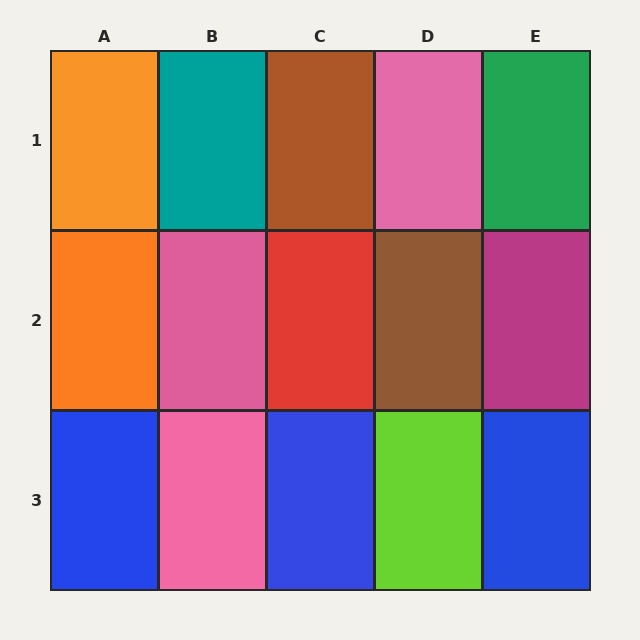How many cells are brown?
2 cells are brown.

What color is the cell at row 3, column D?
Lime.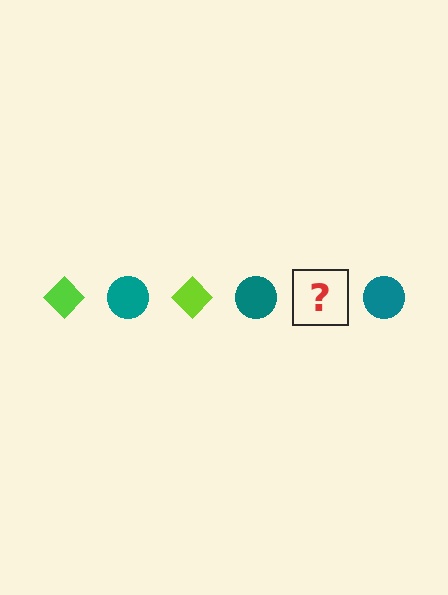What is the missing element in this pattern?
The missing element is a lime diamond.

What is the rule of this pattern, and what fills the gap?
The rule is that the pattern alternates between lime diamond and teal circle. The gap should be filled with a lime diamond.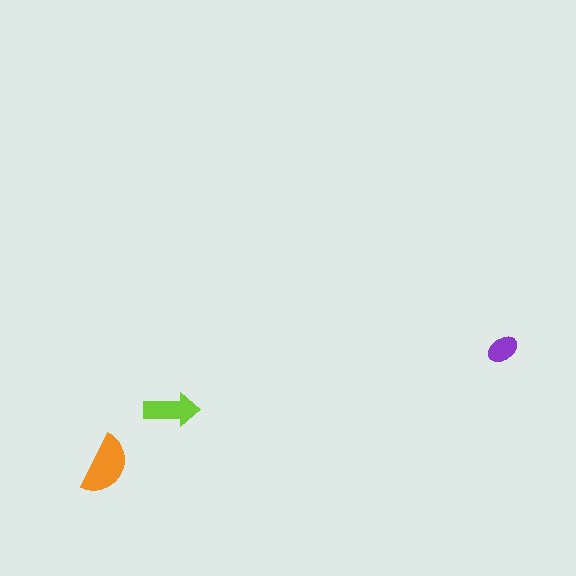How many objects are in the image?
There are 3 objects in the image.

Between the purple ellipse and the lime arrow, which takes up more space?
The lime arrow.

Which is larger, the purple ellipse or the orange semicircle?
The orange semicircle.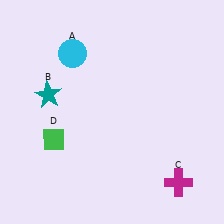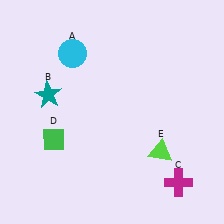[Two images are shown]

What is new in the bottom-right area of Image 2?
A lime triangle (E) was added in the bottom-right area of Image 2.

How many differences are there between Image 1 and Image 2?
There is 1 difference between the two images.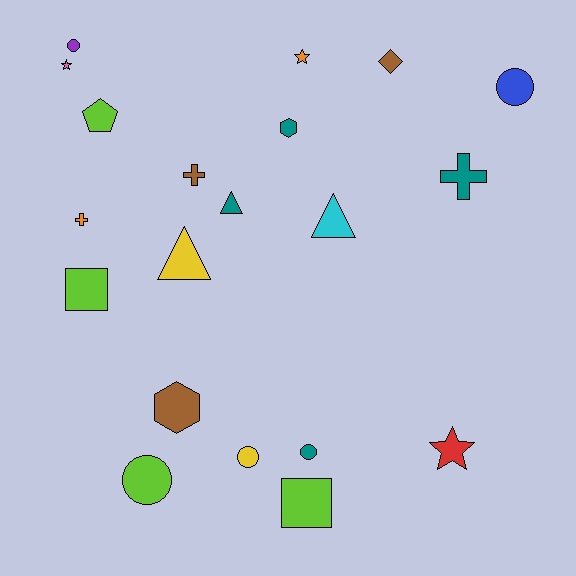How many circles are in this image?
There are 5 circles.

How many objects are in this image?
There are 20 objects.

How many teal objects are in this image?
There are 4 teal objects.